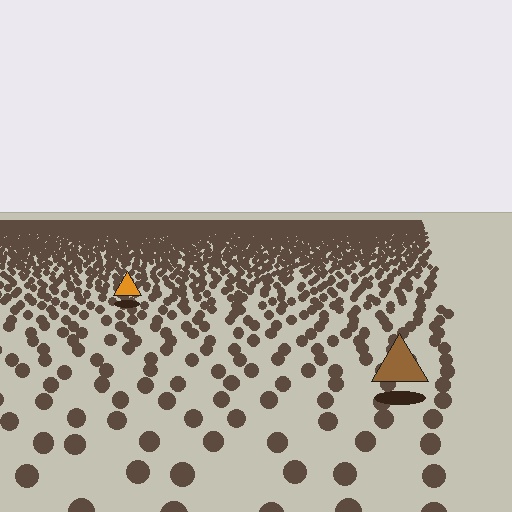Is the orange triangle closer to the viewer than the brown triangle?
No. The brown triangle is closer — you can tell from the texture gradient: the ground texture is coarser near it.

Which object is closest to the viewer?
The brown triangle is closest. The texture marks near it are larger and more spread out.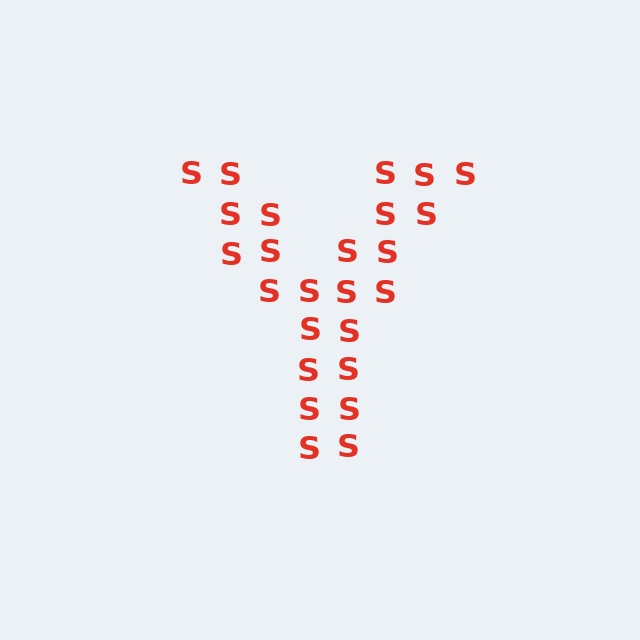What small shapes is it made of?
It is made of small letter S's.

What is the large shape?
The large shape is the letter Y.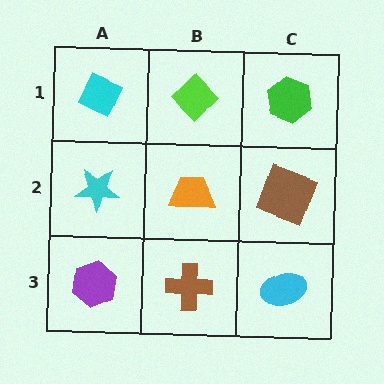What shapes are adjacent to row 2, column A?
A cyan diamond (row 1, column A), a purple hexagon (row 3, column A), an orange trapezoid (row 2, column B).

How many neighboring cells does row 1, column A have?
2.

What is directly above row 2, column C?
A green hexagon.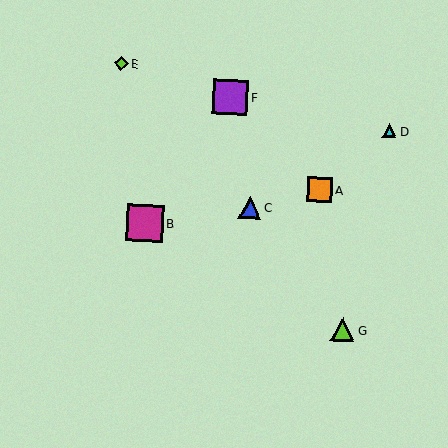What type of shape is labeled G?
Shape G is a lime triangle.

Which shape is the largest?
The magenta square (labeled B) is the largest.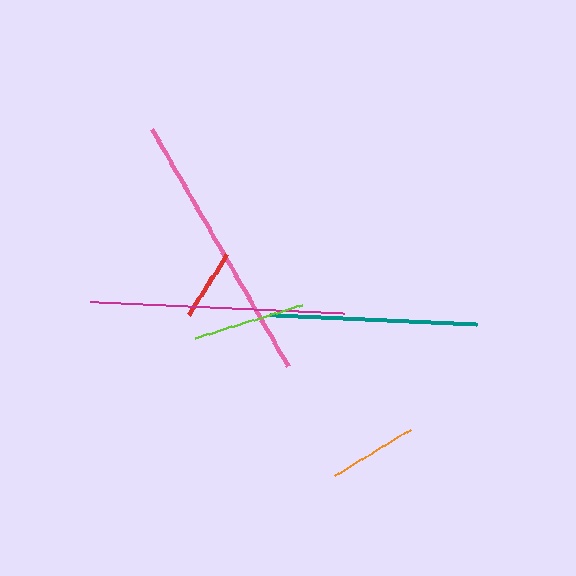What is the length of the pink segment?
The pink segment is approximately 274 pixels long.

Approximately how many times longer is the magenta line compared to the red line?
The magenta line is approximately 3.5 times the length of the red line.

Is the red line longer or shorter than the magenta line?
The magenta line is longer than the red line.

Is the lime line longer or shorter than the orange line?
The lime line is longer than the orange line.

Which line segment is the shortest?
The red line is the shortest at approximately 72 pixels.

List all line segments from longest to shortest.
From longest to shortest: pink, magenta, teal, lime, orange, red.